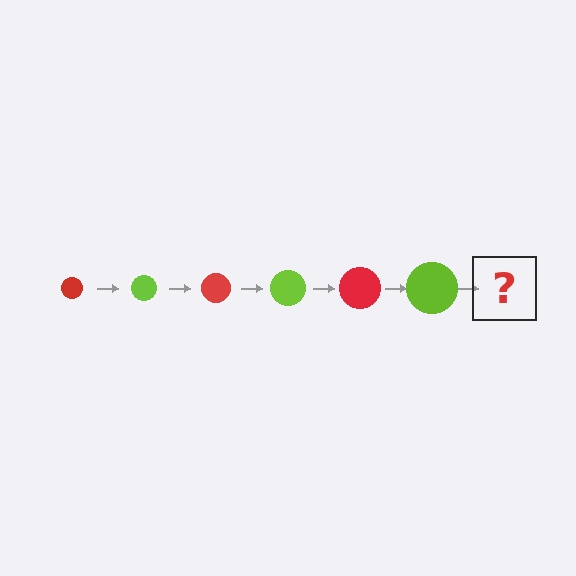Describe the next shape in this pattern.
It should be a red circle, larger than the previous one.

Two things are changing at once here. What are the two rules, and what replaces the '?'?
The two rules are that the circle grows larger each step and the color cycles through red and lime. The '?' should be a red circle, larger than the previous one.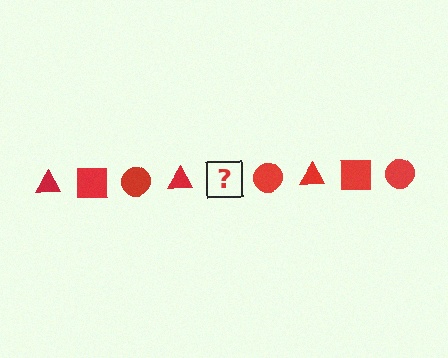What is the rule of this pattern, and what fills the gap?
The rule is that the pattern cycles through triangle, square, circle shapes in red. The gap should be filled with a red square.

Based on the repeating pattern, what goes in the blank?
The blank should be a red square.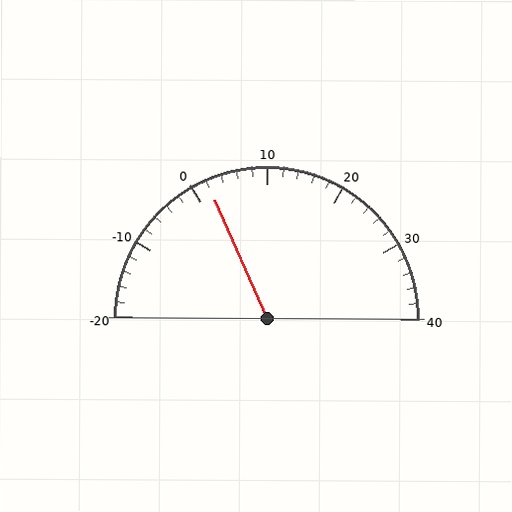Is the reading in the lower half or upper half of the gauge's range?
The reading is in the lower half of the range (-20 to 40).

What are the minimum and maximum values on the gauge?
The gauge ranges from -20 to 40.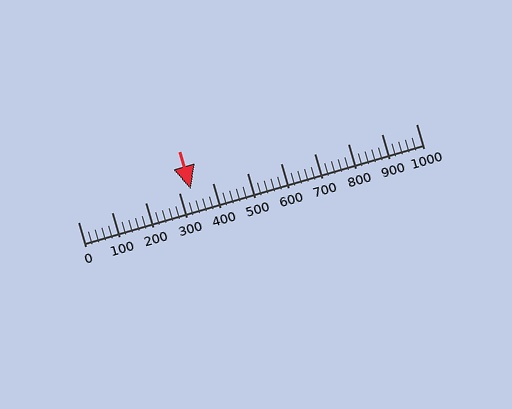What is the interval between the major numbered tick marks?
The major tick marks are spaced 100 units apart.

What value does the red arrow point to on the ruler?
The red arrow points to approximately 334.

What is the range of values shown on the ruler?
The ruler shows values from 0 to 1000.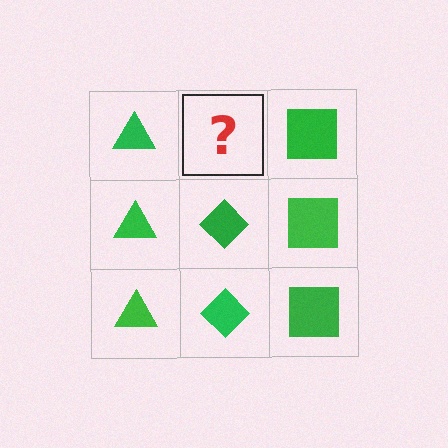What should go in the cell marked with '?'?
The missing cell should contain a green diamond.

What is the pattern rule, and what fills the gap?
The rule is that each column has a consistent shape. The gap should be filled with a green diamond.